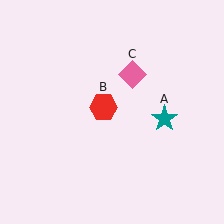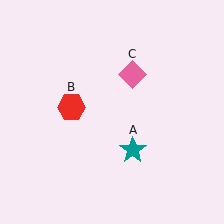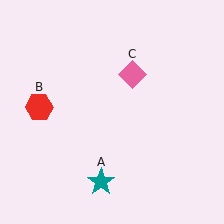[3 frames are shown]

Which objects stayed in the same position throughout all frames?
Pink diamond (object C) remained stationary.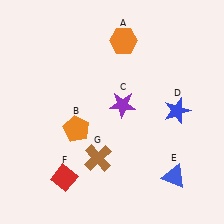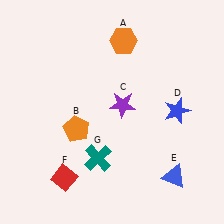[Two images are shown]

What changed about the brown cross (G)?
In Image 1, G is brown. In Image 2, it changed to teal.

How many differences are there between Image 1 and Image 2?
There is 1 difference between the two images.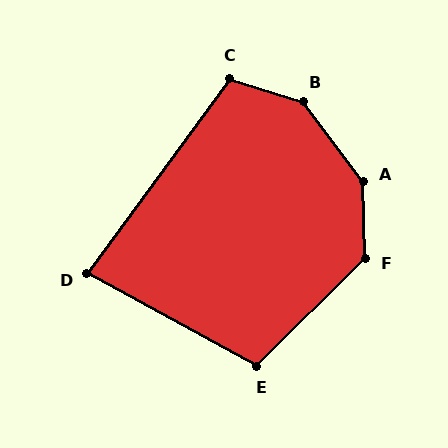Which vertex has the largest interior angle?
B, at approximately 145 degrees.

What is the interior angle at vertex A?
Approximately 145 degrees (obtuse).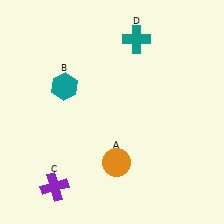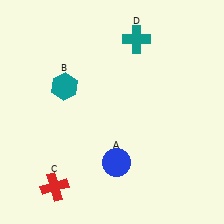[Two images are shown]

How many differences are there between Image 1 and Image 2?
There are 2 differences between the two images.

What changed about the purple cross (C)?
In Image 1, C is purple. In Image 2, it changed to red.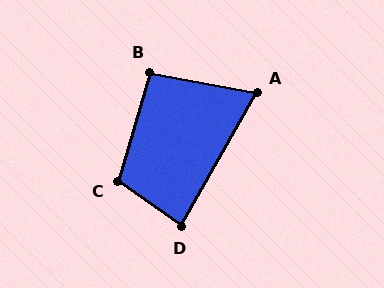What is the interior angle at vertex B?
Approximately 96 degrees (obtuse).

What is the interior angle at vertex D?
Approximately 84 degrees (acute).